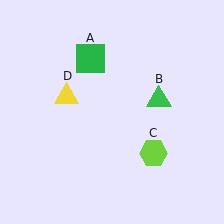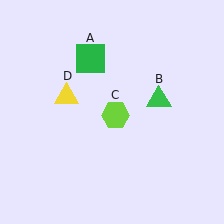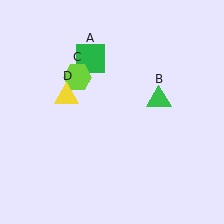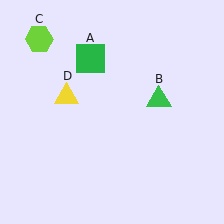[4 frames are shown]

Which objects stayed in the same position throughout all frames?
Green square (object A) and green triangle (object B) and yellow triangle (object D) remained stationary.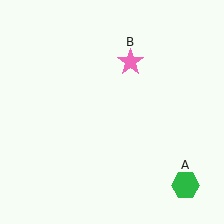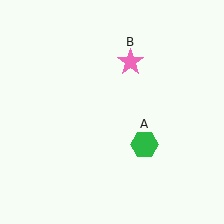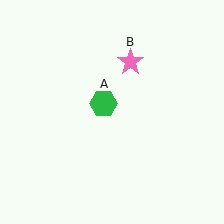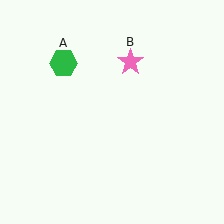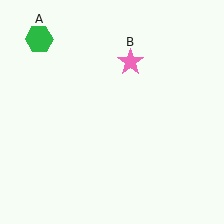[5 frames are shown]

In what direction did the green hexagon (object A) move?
The green hexagon (object A) moved up and to the left.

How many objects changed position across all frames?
1 object changed position: green hexagon (object A).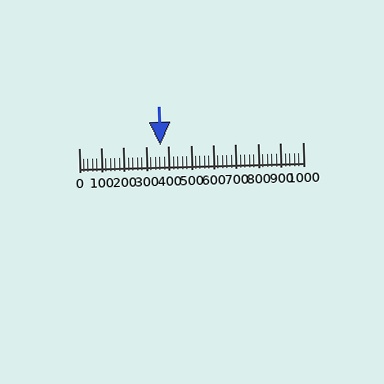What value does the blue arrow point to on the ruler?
The blue arrow points to approximately 362.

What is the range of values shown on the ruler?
The ruler shows values from 0 to 1000.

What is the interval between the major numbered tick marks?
The major tick marks are spaced 100 units apart.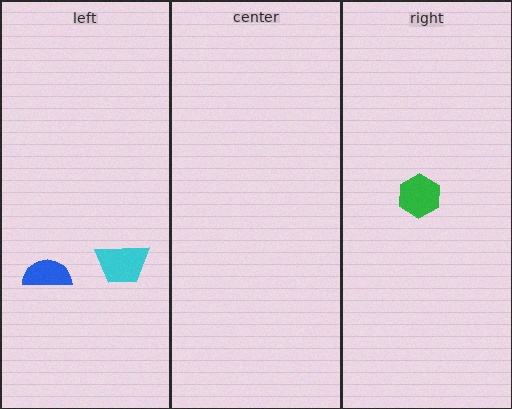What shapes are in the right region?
The green hexagon.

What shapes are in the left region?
The blue semicircle, the cyan trapezoid.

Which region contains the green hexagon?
The right region.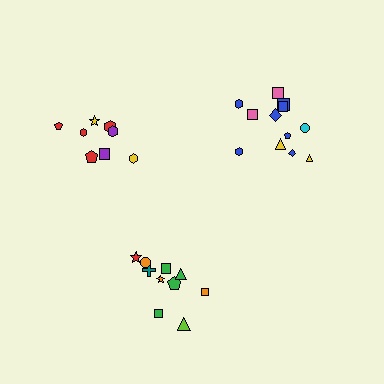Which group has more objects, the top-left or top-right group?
The top-right group.